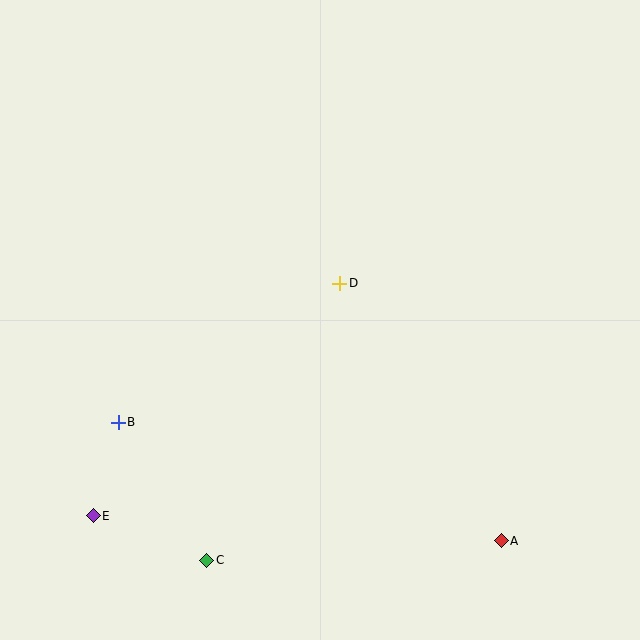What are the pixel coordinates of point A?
Point A is at (501, 541).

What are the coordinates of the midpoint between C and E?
The midpoint between C and E is at (150, 538).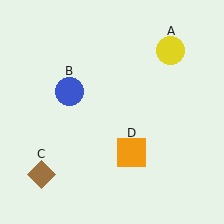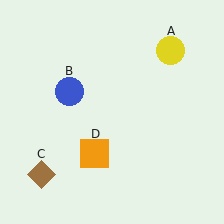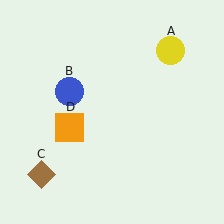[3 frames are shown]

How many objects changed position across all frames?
1 object changed position: orange square (object D).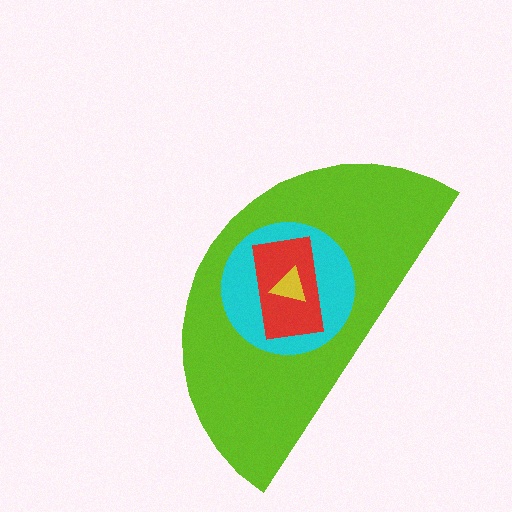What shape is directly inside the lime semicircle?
The cyan circle.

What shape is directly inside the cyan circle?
The red rectangle.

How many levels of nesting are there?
4.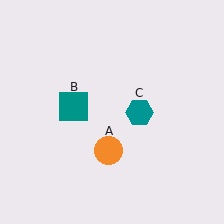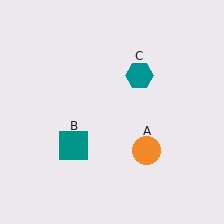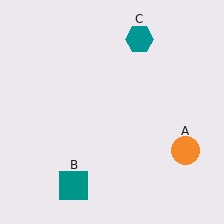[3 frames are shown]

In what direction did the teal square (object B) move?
The teal square (object B) moved down.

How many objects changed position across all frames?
3 objects changed position: orange circle (object A), teal square (object B), teal hexagon (object C).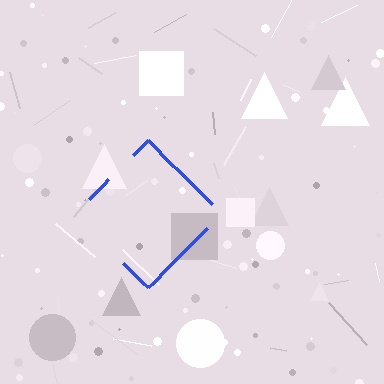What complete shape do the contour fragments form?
The contour fragments form a diamond.